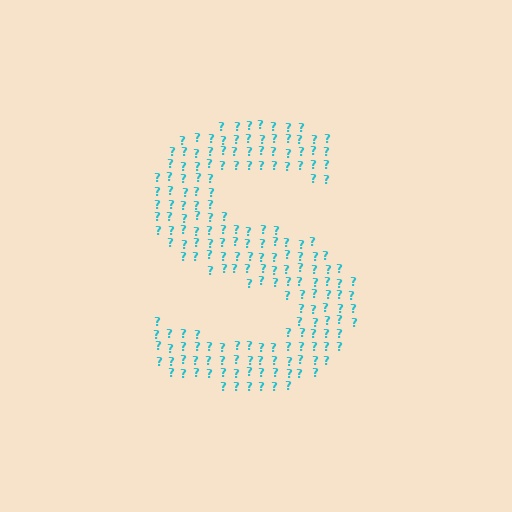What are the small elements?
The small elements are question marks.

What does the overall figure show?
The overall figure shows the letter S.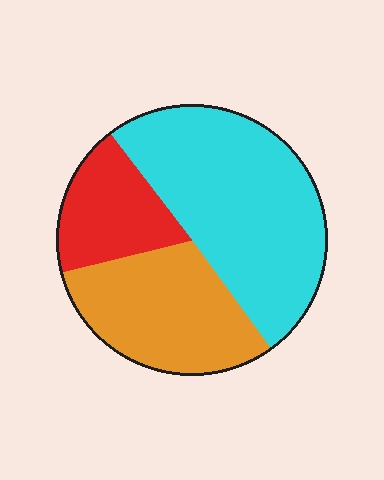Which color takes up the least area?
Red, at roughly 20%.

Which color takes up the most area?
Cyan, at roughly 50%.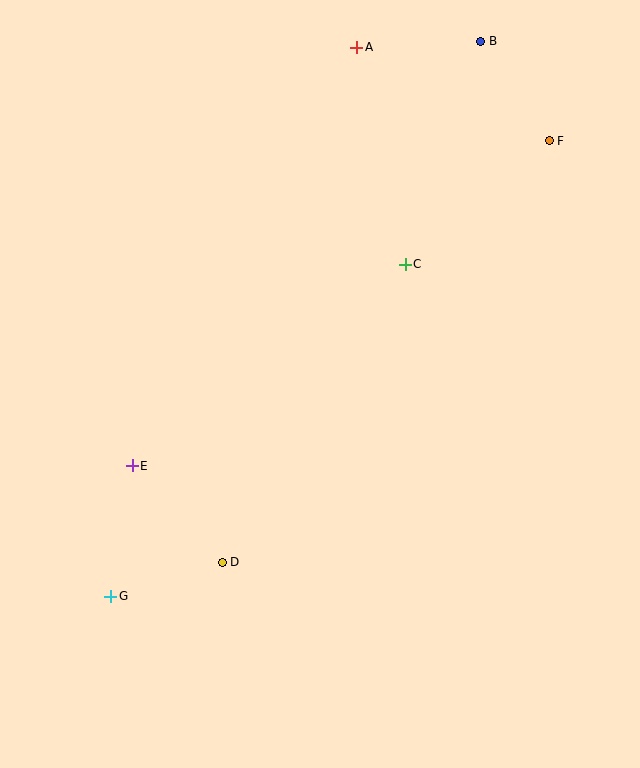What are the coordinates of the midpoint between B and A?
The midpoint between B and A is at (419, 44).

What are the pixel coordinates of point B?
Point B is at (481, 41).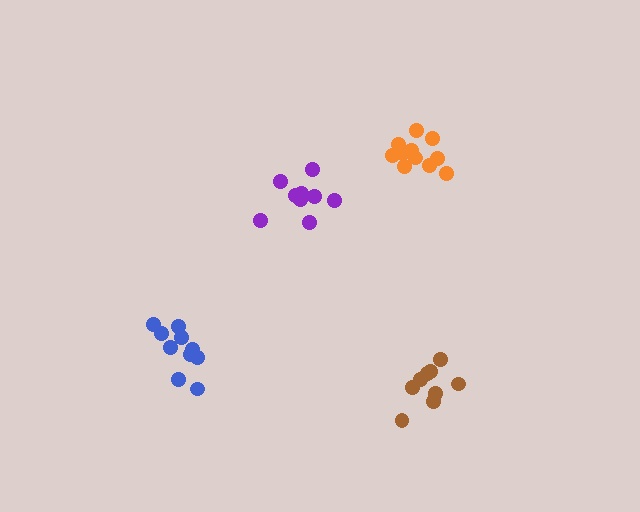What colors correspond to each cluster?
The clusters are colored: blue, purple, orange, brown.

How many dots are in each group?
Group 1: 10 dots, Group 2: 9 dots, Group 3: 11 dots, Group 4: 9 dots (39 total).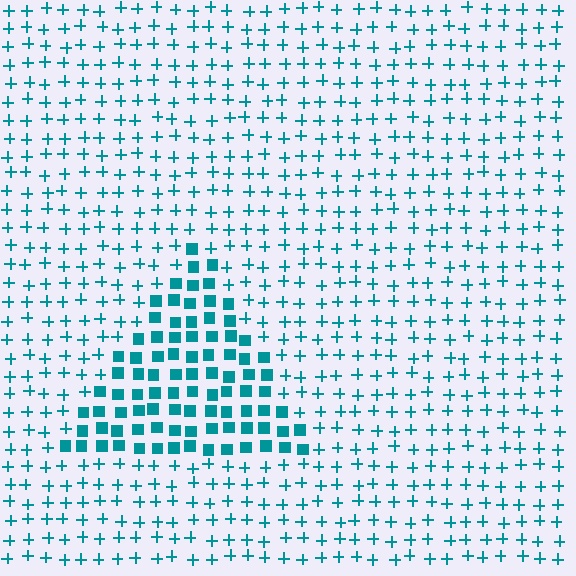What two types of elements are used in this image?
The image uses squares inside the triangle region and plus signs outside it.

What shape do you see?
I see a triangle.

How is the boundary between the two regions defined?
The boundary is defined by a change in element shape: squares inside vs. plus signs outside. All elements share the same color and spacing.